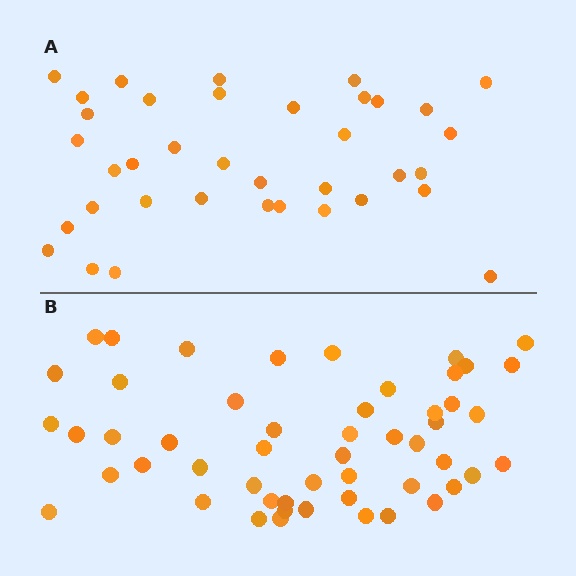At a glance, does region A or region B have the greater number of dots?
Region B (the bottom region) has more dots.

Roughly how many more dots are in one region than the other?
Region B has approximately 15 more dots than region A.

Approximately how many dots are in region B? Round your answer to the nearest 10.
About 50 dots. (The exact count is 52, which rounds to 50.)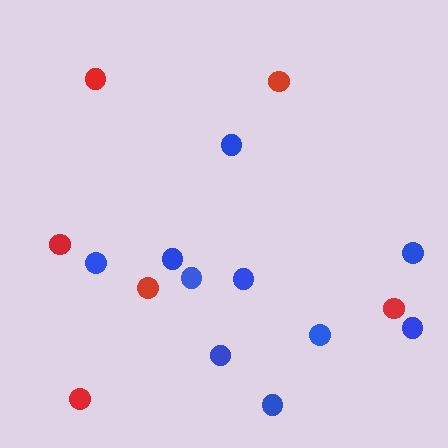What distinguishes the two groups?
There are 2 groups: one group of blue circles (10) and one group of red circles (6).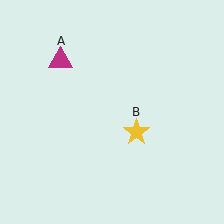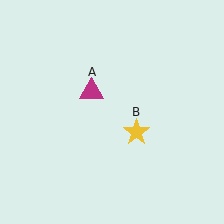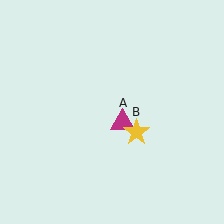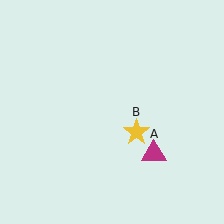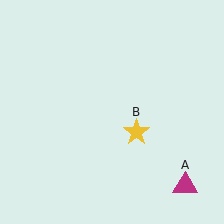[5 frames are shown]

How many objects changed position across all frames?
1 object changed position: magenta triangle (object A).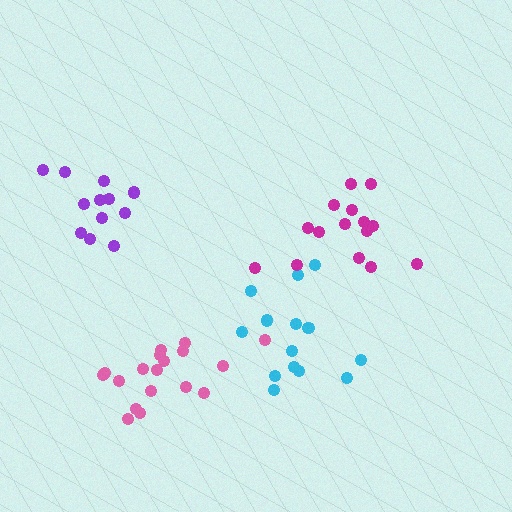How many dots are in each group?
Group 1: 14 dots, Group 2: 18 dots, Group 3: 12 dots, Group 4: 15 dots (59 total).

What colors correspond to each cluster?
The clusters are colored: cyan, pink, purple, magenta.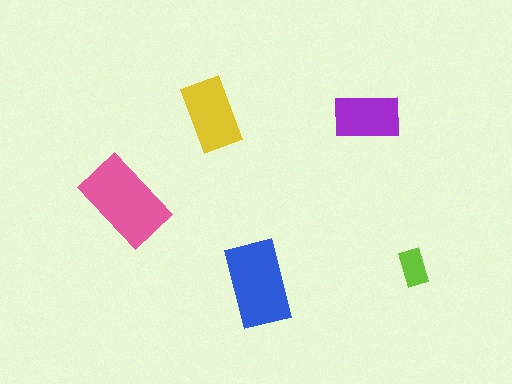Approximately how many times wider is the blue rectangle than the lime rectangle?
About 2.5 times wider.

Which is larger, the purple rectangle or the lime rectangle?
The purple one.